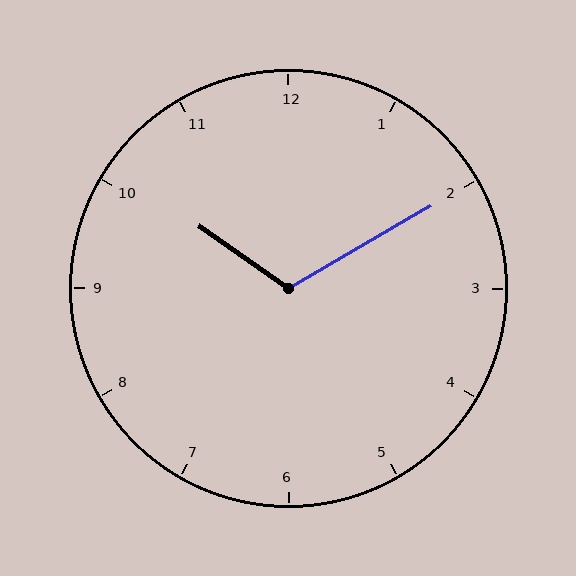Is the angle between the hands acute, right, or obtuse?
It is obtuse.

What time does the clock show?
10:10.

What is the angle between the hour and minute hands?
Approximately 115 degrees.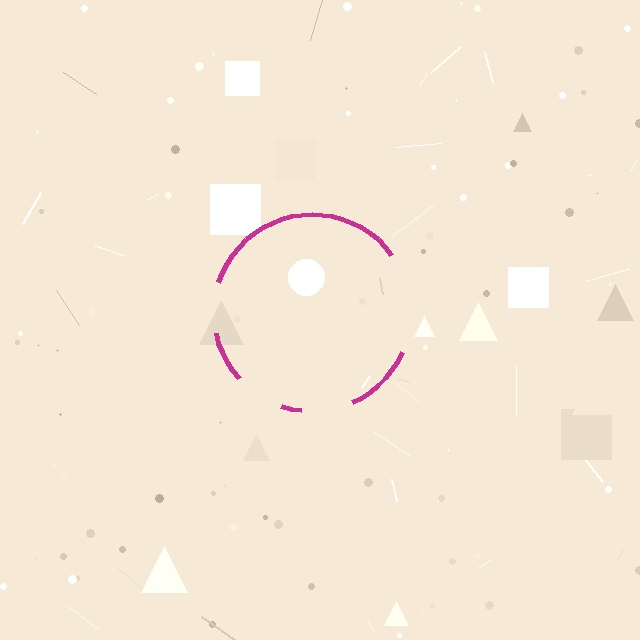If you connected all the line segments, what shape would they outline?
They would outline a circle.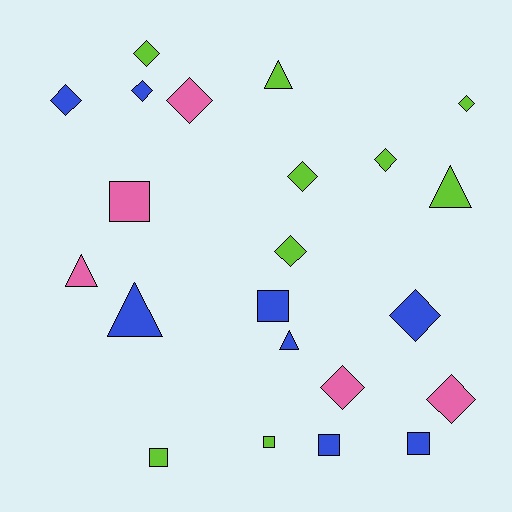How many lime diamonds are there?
There are 5 lime diamonds.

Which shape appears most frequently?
Diamond, with 11 objects.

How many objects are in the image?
There are 22 objects.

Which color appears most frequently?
Lime, with 9 objects.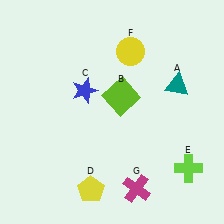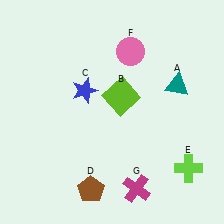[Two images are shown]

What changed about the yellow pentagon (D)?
In Image 1, D is yellow. In Image 2, it changed to brown.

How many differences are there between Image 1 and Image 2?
There are 2 differences between the two images.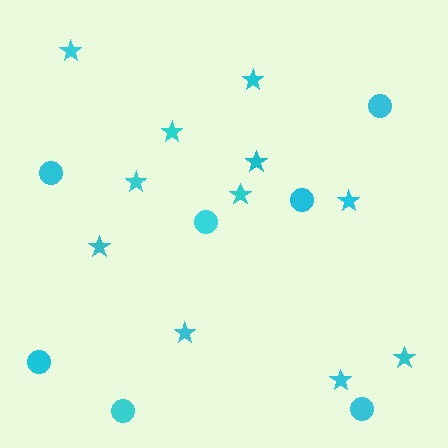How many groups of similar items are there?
There are 2 groups: one group of stars (11) and one group of circles (7).